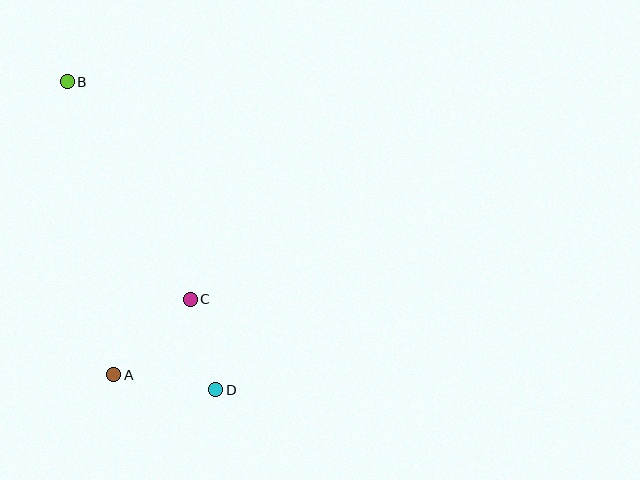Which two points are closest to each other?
Points C and D are closest to each other.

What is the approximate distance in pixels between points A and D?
The distance between A and D is approximately 103 pixels.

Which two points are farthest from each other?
Points B and D are farthest from each other.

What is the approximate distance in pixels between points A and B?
The distance between A and B is approximately 297 pixels.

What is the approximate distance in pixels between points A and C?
The distance between A and C is approximately 107 pixels.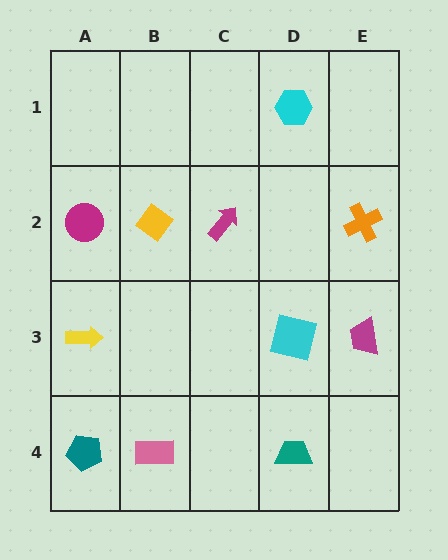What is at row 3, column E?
A magenta trapezoid.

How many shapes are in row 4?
3 shapes.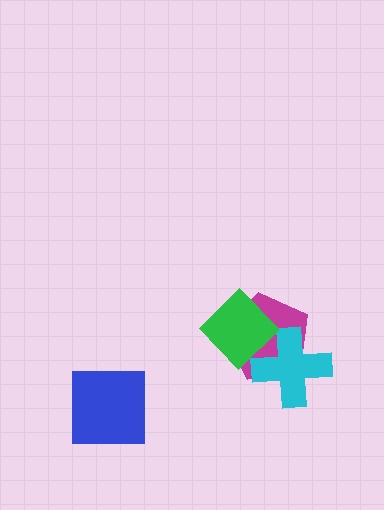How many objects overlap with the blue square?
0 objects overlap with the blue square.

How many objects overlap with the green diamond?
2 objects overlap with the green diamond.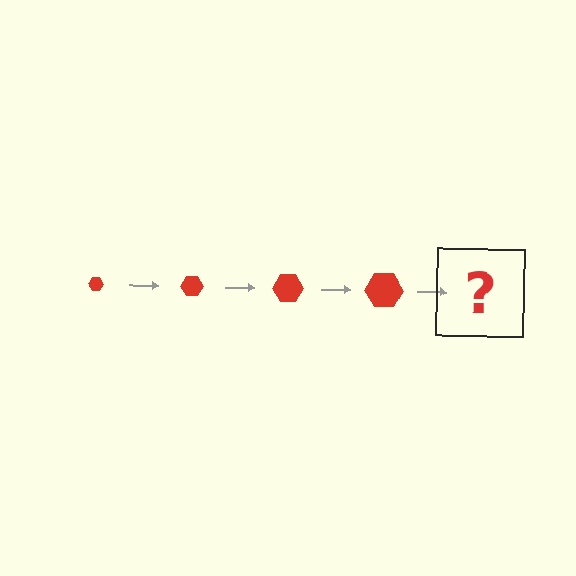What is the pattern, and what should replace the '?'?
The pattern is that the hexagon gets progressively larger each step. The '?' should be a red hexagon, larger than the previous one.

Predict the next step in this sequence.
The next step is a red hexagon, larger than the previous one.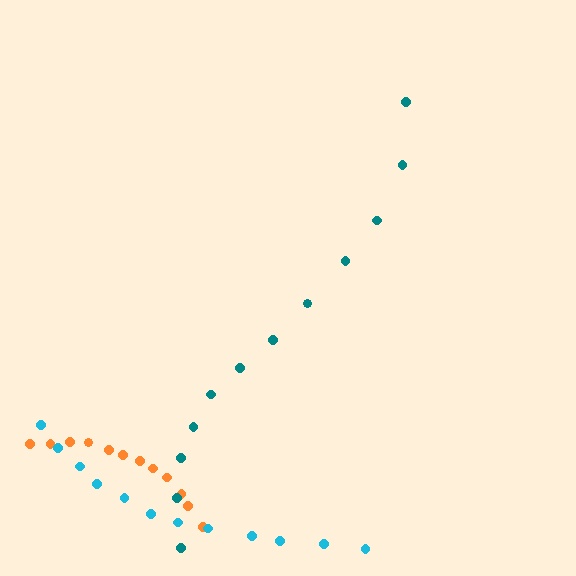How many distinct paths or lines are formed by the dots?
There are 3 distinct paths.